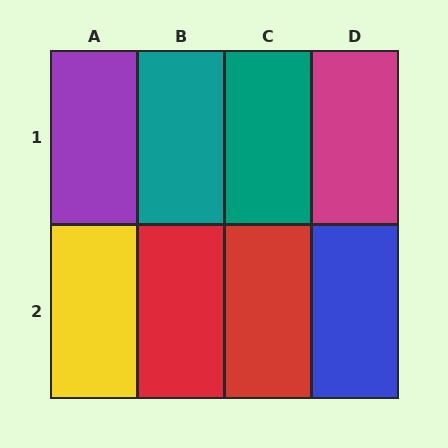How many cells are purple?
1 cell is purple.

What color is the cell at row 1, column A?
Purple.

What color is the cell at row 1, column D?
Magenta.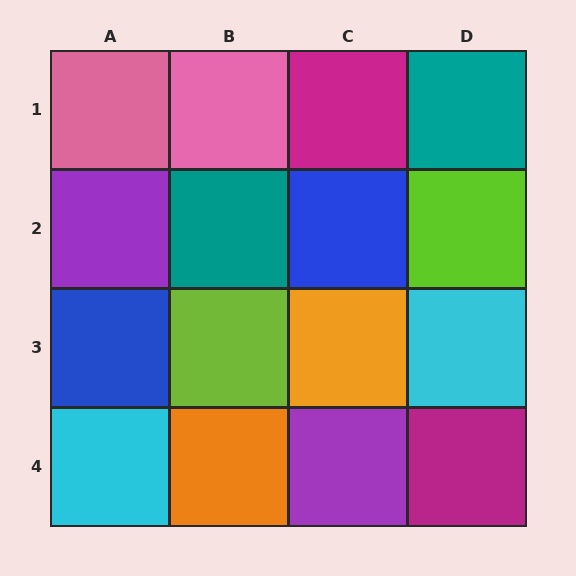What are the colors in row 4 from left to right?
Cyan, orange, purple, magenta.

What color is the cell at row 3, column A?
Blue.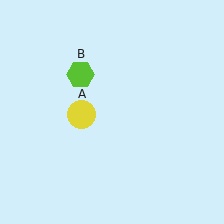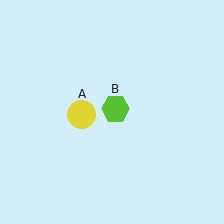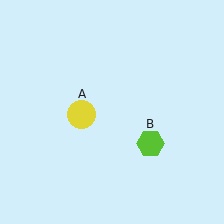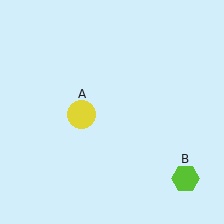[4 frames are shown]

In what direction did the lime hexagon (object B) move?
The lime hexagon (object B) moved down and to the right.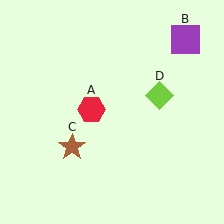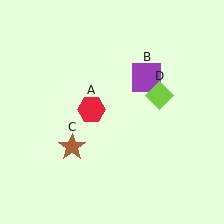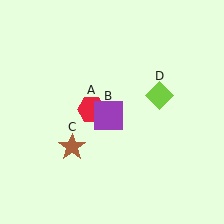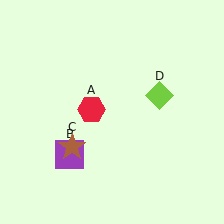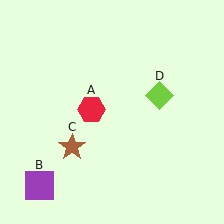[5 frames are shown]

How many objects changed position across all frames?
1 object changed position: purple square (object B).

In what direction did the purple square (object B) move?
The purple square (object B) moved down and to the left.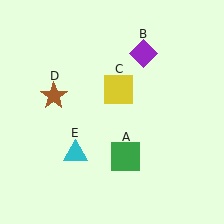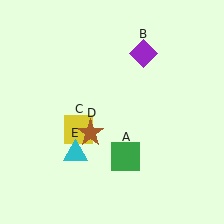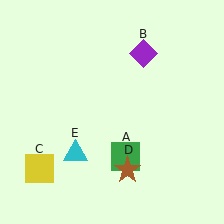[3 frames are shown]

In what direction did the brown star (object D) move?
The brown star (object D) moved down and to the right.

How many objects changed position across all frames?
2 objects changed position: yellow square (object C), brown star (object D).